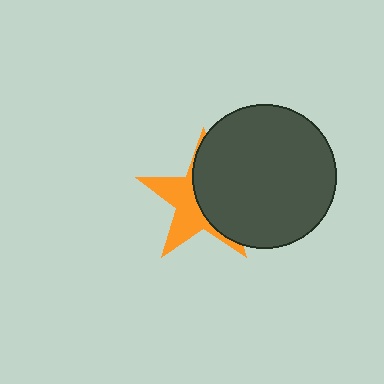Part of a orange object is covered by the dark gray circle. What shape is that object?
It is a star.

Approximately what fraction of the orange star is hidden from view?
Roughly 55% of the orange star is hidden behind the dark gray circle.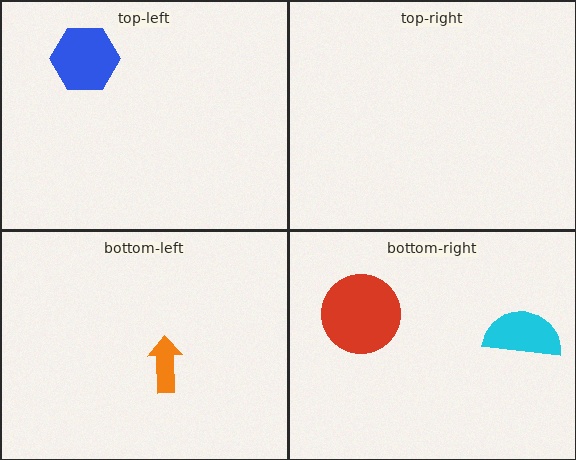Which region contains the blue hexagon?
The top-left region.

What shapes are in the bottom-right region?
The cyan semicircle, the red circle.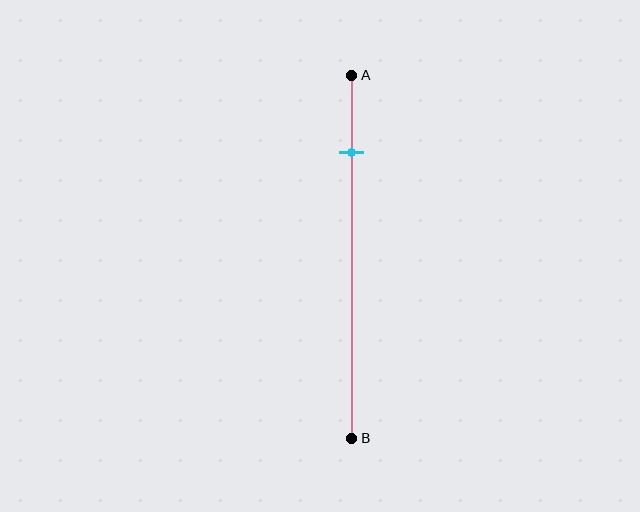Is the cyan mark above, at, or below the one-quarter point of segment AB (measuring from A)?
The cyan mark is above the one-quarter point of segment AB.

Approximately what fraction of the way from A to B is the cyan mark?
The cyan mark is approximately 20% of the way from A to B.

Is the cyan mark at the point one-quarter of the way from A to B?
No, the mark is at about 20% from A, not at the 25% one-quarter point.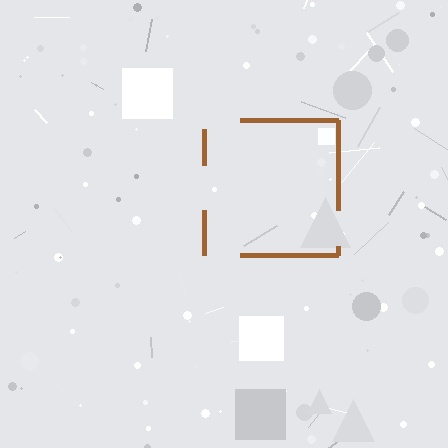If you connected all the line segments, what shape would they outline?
They would outline a square.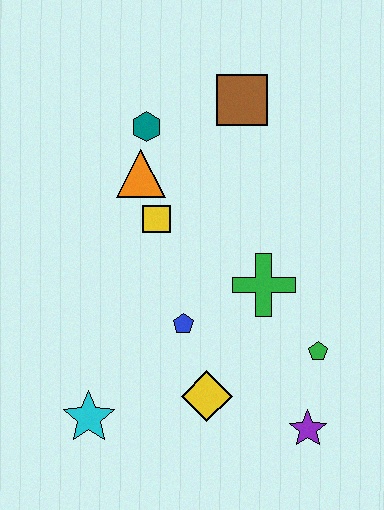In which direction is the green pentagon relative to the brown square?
The green pentagon is below the brown square.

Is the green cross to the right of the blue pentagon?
Yes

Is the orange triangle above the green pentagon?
Yes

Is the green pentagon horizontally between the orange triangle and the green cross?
No